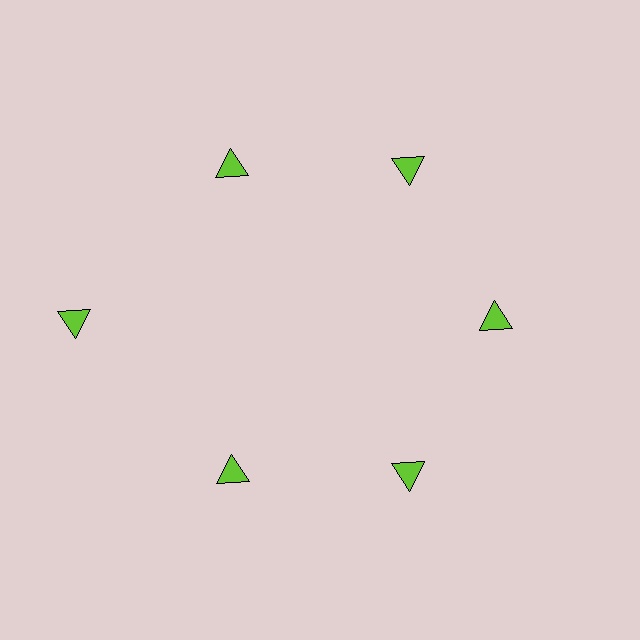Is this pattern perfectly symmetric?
No. The 6 lime triangles are arranged in a ring, but one element near the 9 o'clock position is pushed outward from the center, breaking the 6-fold rotational symmetry.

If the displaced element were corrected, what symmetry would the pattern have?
It would have 6-fold rotational symmetry — the pattern would map onto itself every 60 degrees.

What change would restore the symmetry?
The symmetry would be restored by moving it inward, back onto the ring so that all 6 triangles sit at equal angles and equal distance from the center.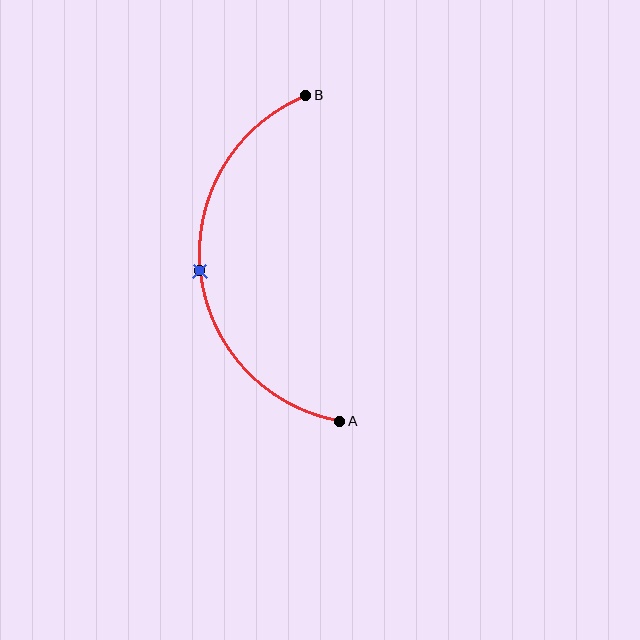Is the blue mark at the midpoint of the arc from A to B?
Yes. The blue mark lies on the arc at equal arc-length from both A and B — it is the arc midpoint.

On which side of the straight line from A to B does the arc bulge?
The arc bulges to the left of the straight line connecting A and B.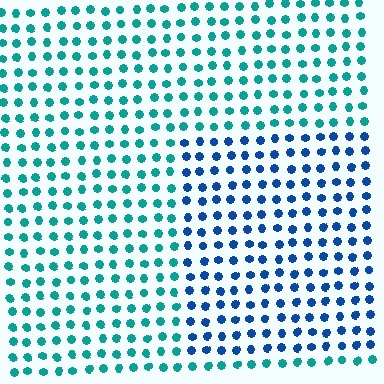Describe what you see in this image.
The image is filled with small teal elements in a uniform arrangement. A rectangle-shaped region is visible where the elements are tinted to a slightly different hue, forming a subtle color boundary.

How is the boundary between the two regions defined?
The boundary is defined purely by a slight shift in hue (about 40 degrees). Spacing, size, and orientation are identical on both sides.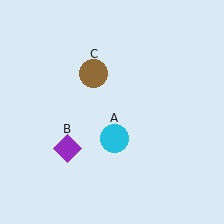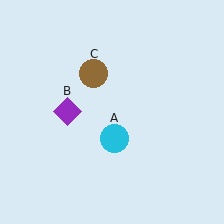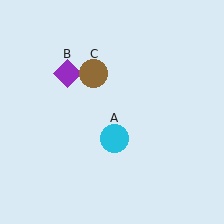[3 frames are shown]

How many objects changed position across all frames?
1 object changed position: purple diamond (object B).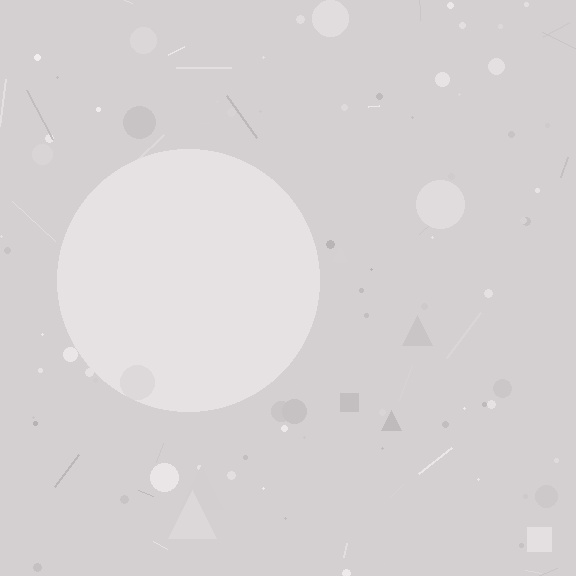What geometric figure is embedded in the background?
A circle is embedded in the background.